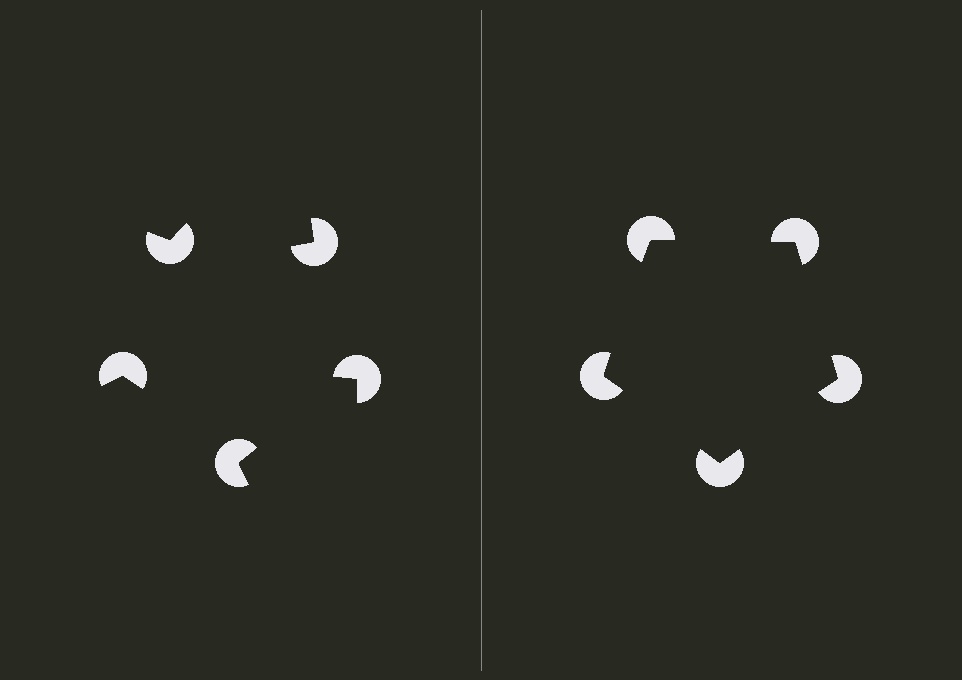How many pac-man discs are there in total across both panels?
10 — 5 on each side.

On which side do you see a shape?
An illusory pentagon appears on the right side. On the left side the wedge cuts are rotated, so no coherent shape forms.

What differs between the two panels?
The pac-man discs are positioned identically on both sides; only the wedge orientations differ. On the right they align to a pentagon; on the left they are misaligned.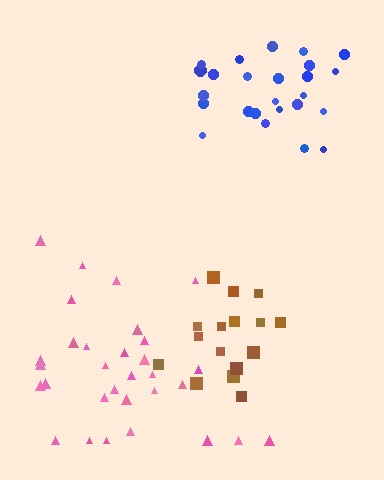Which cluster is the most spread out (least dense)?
Pink.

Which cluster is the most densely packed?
Blue.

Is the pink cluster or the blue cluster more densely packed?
Blue.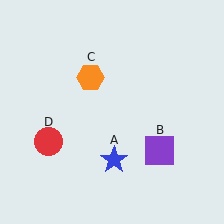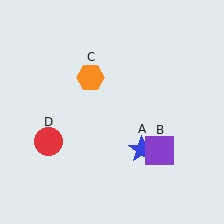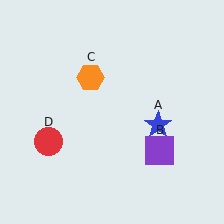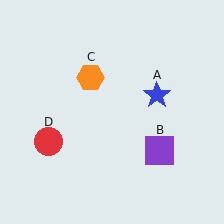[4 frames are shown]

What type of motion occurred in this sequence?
The blue star (object A) rotated counterclockwise around the center of the scene.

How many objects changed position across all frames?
1 object changed position: blue star (object A).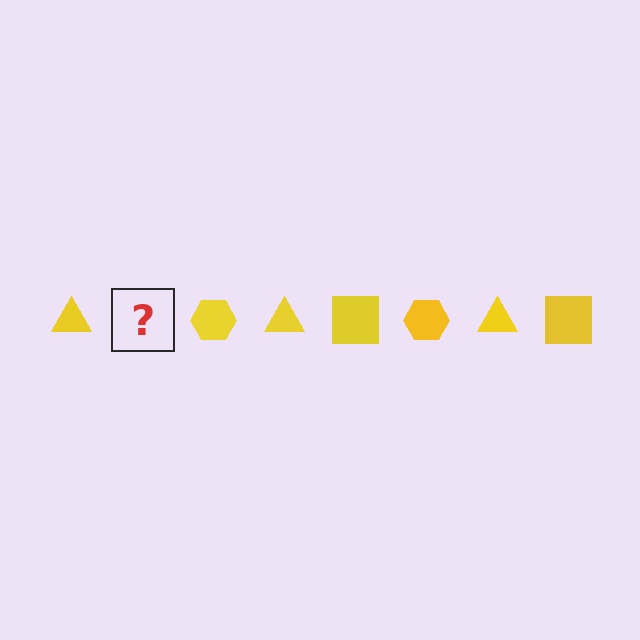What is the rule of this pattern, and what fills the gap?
The rule is that the pattern cycles through triangle, square, hexagon shapes in yellow. The gap should be filled with a yellow square.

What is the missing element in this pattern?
The missing element is a yellow square.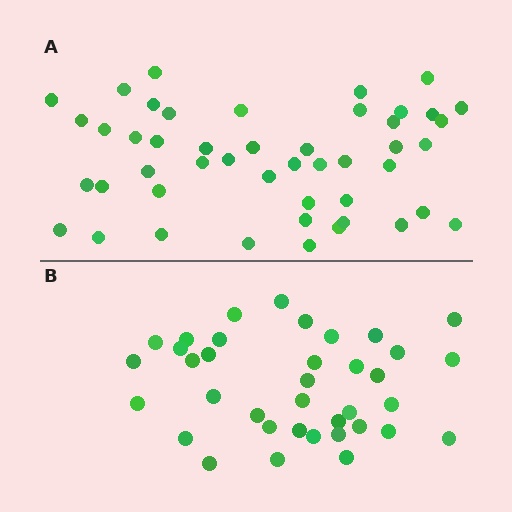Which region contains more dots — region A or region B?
Region A (the top region) has more dots.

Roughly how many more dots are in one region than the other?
Region A has roughly 10 or so more dots than region B.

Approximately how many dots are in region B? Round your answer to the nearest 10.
About 40 dots. (The exact count is 37, which rounds to 40.)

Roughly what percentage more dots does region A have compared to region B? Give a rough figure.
About 25% more.